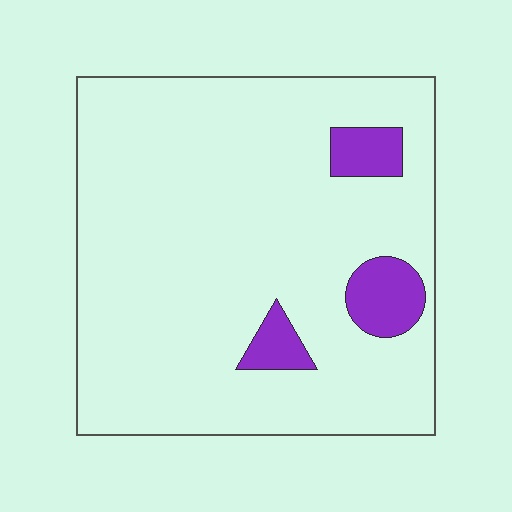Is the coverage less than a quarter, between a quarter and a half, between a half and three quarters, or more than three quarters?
Less than a quarter.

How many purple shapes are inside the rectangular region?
3.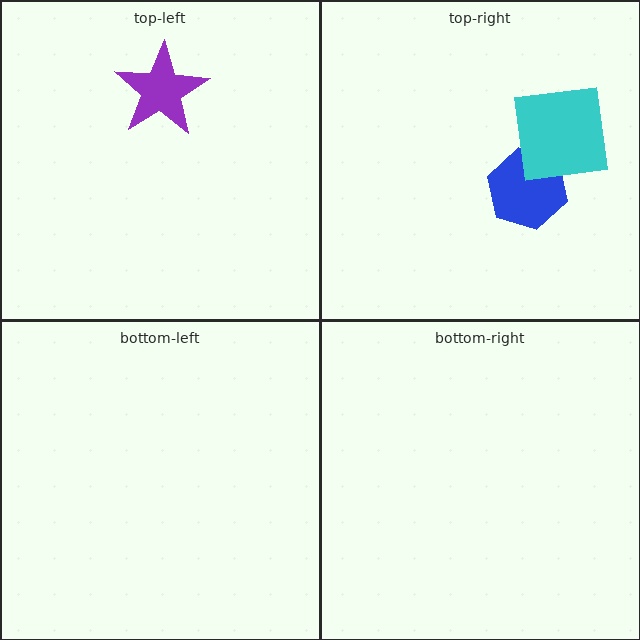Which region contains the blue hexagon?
The top-right region.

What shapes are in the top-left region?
The purple star.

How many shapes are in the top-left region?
1.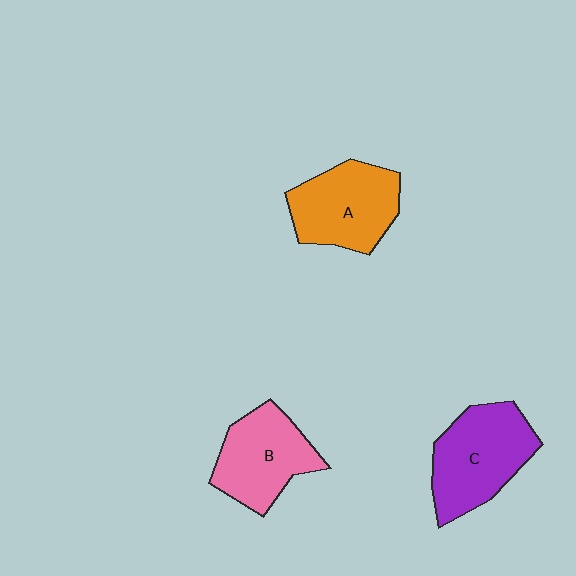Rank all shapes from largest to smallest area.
From largest to smallest: C (purple), A (orange), B (pink).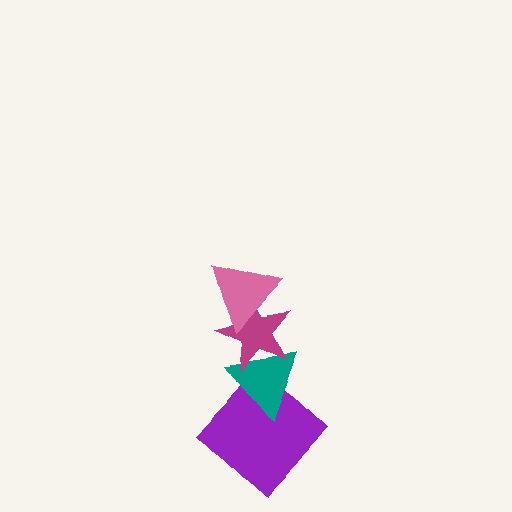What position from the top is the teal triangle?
The teal triangle is 3rd from the top.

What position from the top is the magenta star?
The magenta star is 2nd from the top.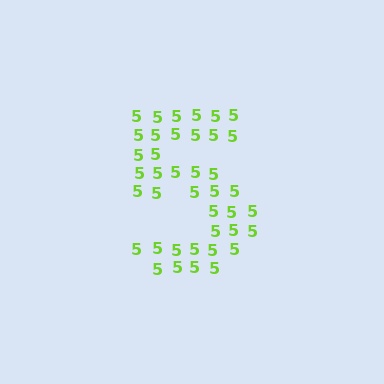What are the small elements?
The small elements are digit 5's.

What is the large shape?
The large shape is the digit 5.